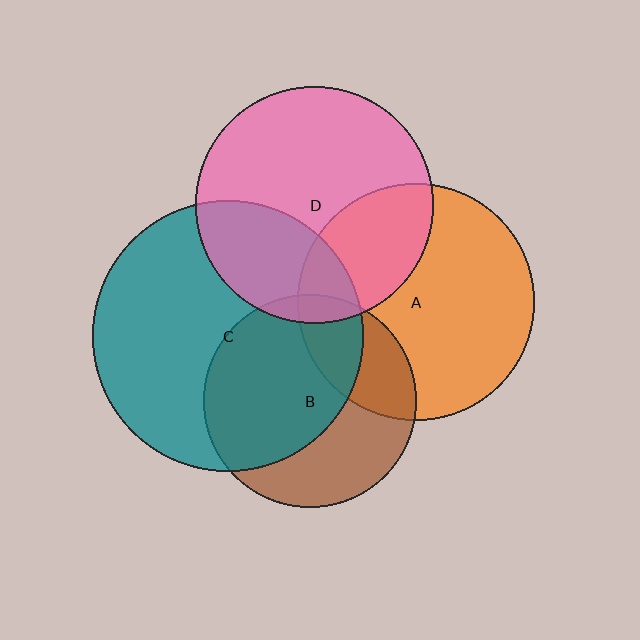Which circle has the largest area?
Circle C (teal).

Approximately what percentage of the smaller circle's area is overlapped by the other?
Approximately 5%.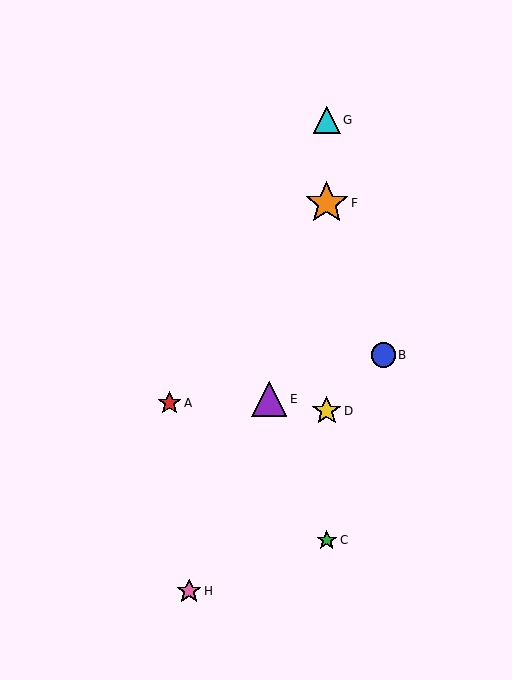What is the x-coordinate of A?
Object A is at x≈169.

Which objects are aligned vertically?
Objects C, D, F, G are aligned vertically.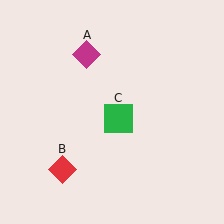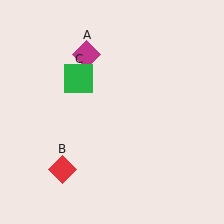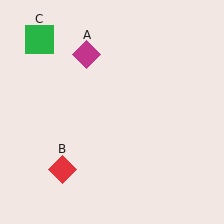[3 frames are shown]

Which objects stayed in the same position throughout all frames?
Magenta diamond (object A) and red diamond (object B) remained stationary.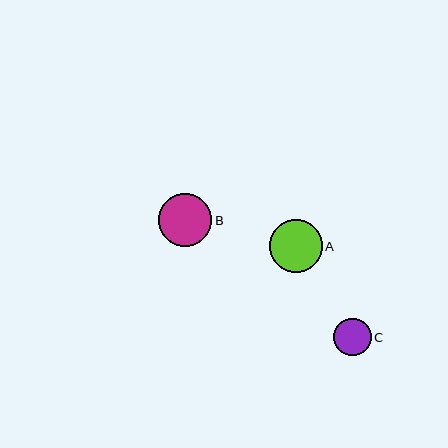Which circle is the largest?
Circle A is the largest with a size of approximately 53 pixels.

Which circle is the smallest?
Circle C is the smallest with a size of approximately 38 pixels.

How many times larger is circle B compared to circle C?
Circle B is approximately 1.4 times the size of circle C.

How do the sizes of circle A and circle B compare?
Circle A and circle B are approximately the same size.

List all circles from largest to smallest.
From largest to smallest: A, B, C.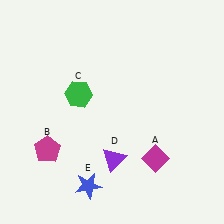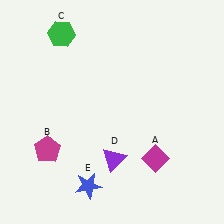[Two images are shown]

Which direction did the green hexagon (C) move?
The green hexagon (C) moved up.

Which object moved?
The green hexagon (C) moved up.